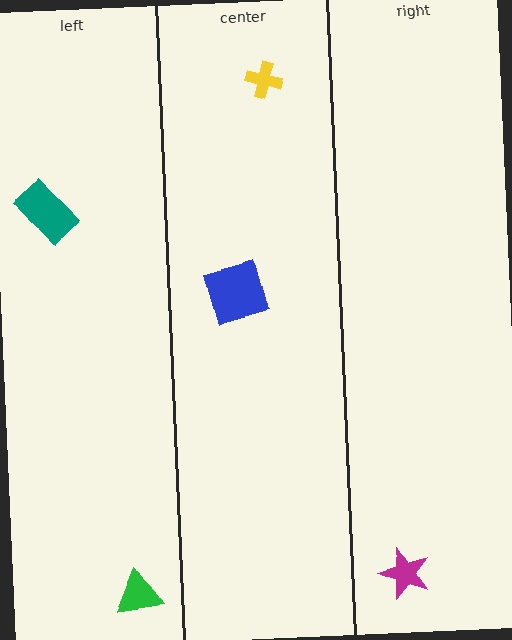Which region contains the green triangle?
The left region.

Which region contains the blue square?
The center region.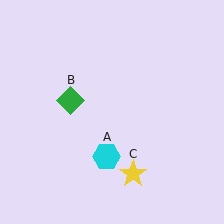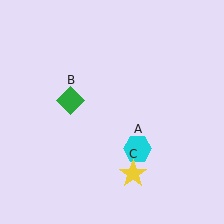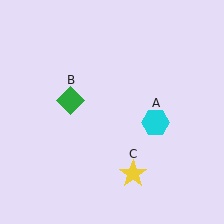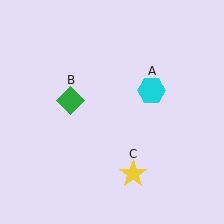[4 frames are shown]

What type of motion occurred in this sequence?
The cyan hexagon (object A) rotated counterclockwise around the center of the scene.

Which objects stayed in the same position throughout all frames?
Green diamond (object B) and yellow star (object C) remained stationary.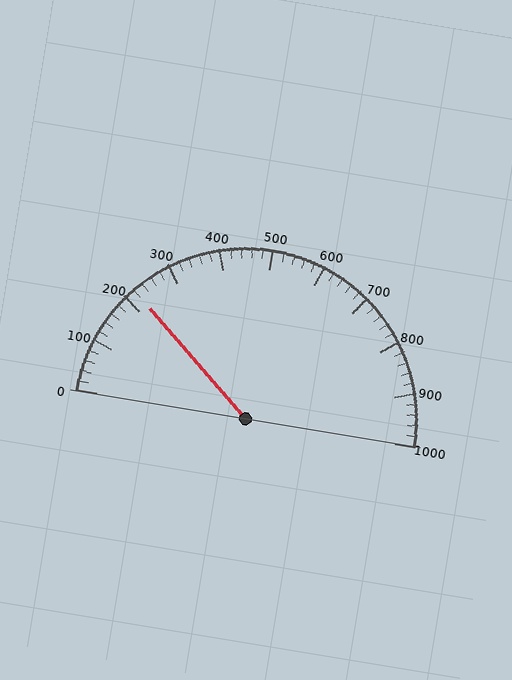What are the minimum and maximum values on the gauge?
The gauge ranges from 0 to 1000.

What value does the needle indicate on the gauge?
The needle indicates approximately 220.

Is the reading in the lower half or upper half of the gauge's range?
The reading is in the lower half of the range (0 to 1000).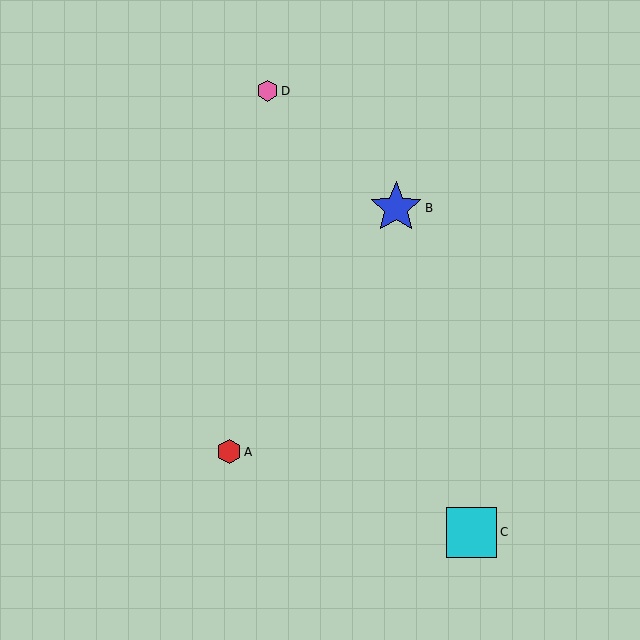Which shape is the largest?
The blue star (labeled B) is the largest.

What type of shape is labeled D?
Shape D is a pink hexagon.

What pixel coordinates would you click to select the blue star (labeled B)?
Click at (396, 208) to select the blue star B.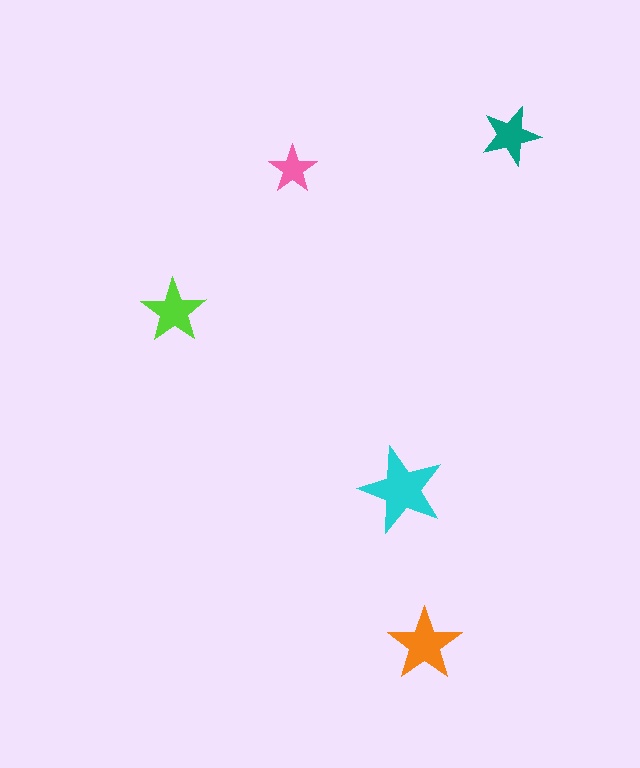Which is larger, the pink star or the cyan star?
The cyan one.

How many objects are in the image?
There are 5 objects in the image.